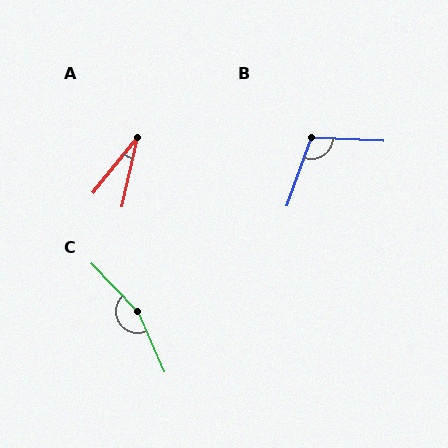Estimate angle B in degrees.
Approximately 107 degrees.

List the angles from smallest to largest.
A (26°), B (107°), C (159°).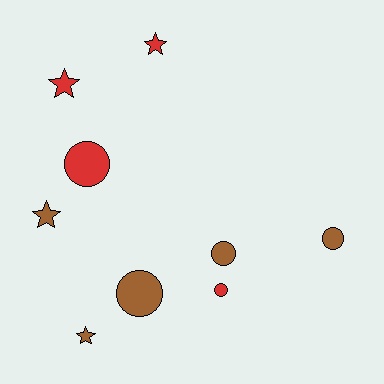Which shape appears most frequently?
Circle, with 5 objects.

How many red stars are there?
There are 2 red stars.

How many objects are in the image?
There are 9 objects.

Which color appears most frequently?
Brown, with 5 objects.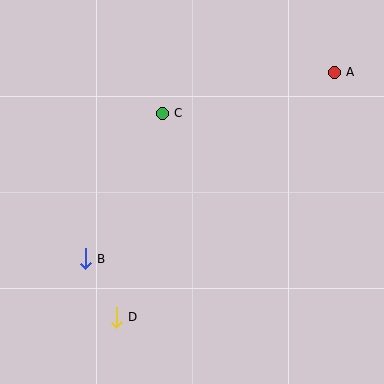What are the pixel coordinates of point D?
Point D is at (116, 317).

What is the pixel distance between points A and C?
The distance between A and C is 177 pixels.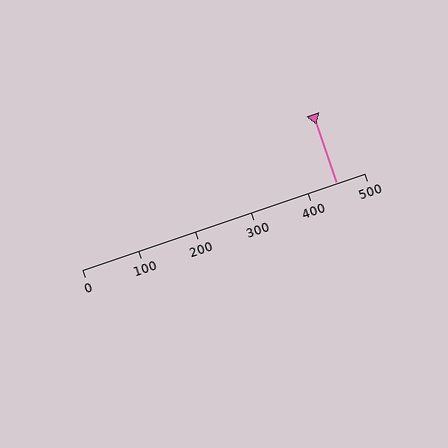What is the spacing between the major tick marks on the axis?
The major ticks are spaced 100 apart.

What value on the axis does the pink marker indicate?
The marker indicates approximately 450.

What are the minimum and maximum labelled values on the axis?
The axis runs from 0 to 500.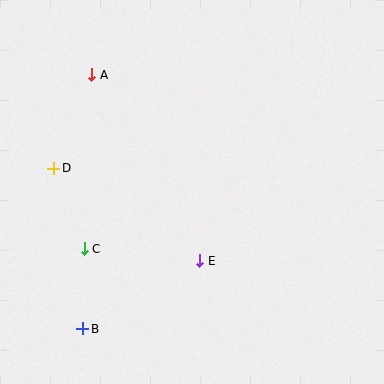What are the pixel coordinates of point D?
Point D is at (54, 168).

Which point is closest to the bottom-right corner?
Point E is closest to the bottom-right corner.